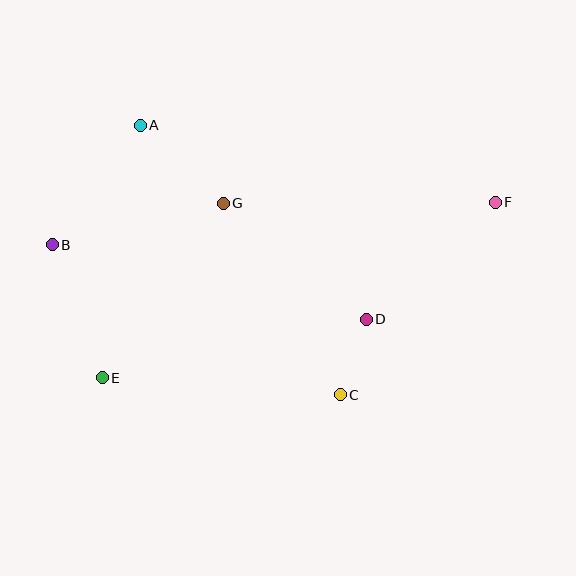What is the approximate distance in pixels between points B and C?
The distance between B and C is approximately 325 pixels.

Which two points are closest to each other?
Points C and D are closest to each other.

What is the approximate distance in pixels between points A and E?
The distance between A and E is approximately 255 pixels.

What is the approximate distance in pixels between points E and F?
The distance between E and F is approximately 430 pixels.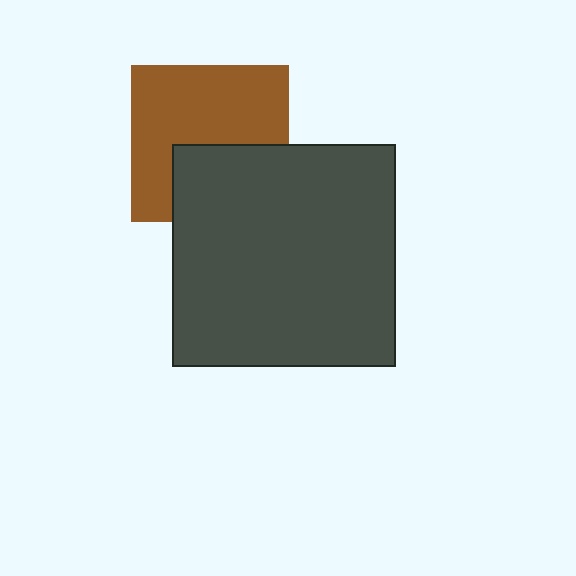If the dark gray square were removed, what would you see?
You would see the complete brown square.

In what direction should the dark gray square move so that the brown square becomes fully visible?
The dark gray square should move down. That is the shortest direction to clear the overlap and leave the brown square fully visible.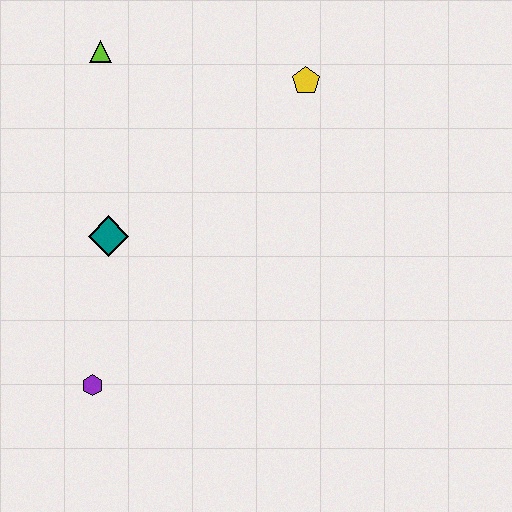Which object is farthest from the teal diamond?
The yellow pentagon is farthest from the teal diamond.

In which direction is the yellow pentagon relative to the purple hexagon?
The yellow pentagon is above the purple hexagon.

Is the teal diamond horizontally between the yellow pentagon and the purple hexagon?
Yes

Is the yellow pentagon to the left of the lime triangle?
No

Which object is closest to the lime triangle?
The teal diamond is closest to the lime triangle.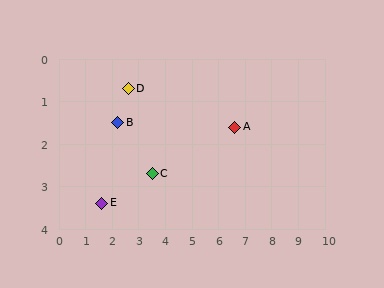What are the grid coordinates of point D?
Point D is at approximately (2.6, 0.7).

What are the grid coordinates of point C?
Point C is at approximately (3.5, 2.7).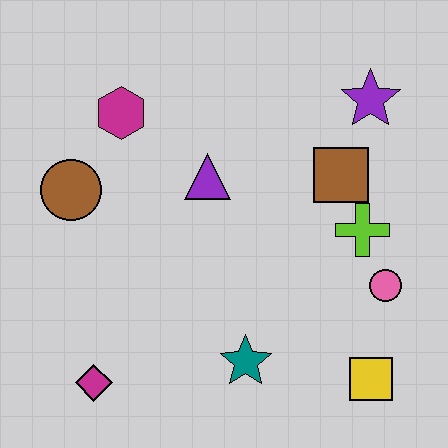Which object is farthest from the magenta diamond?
The purple star is farthest from the magenta diamond.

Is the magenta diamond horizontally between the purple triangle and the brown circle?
Yes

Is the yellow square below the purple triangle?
Yes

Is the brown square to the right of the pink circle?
No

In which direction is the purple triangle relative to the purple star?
The purple triangle is to the left of the purple star.